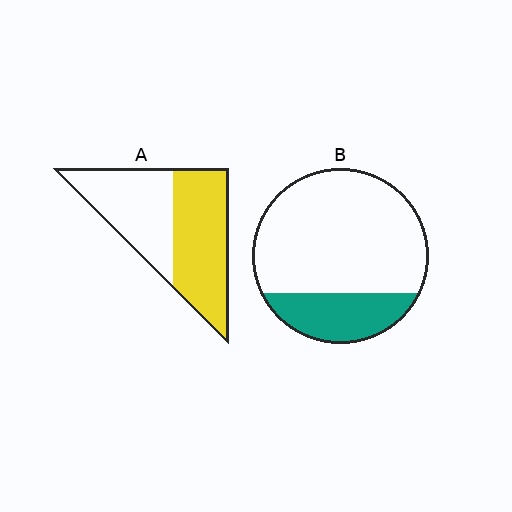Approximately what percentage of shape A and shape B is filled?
A is approximately 55% and B is approximately 25%.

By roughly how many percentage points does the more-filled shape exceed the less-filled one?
By roughly 30 percentage points (A over B).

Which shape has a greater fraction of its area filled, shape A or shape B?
Shape A.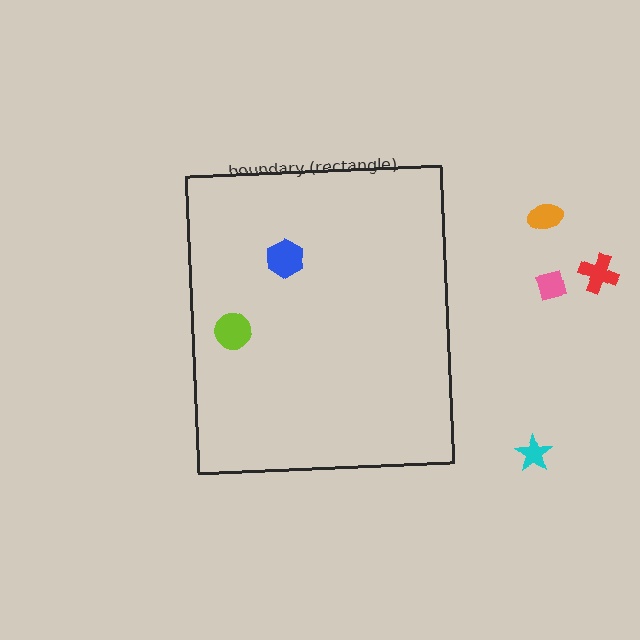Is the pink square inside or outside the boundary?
Outside.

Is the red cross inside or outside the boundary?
Outside.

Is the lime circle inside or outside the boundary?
Inside.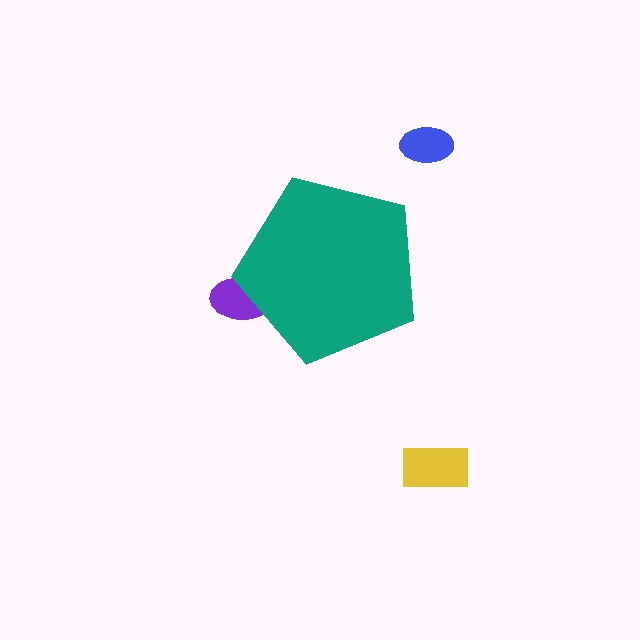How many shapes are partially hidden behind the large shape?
1 shape is partially hidden.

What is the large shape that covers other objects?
A teal pentagon.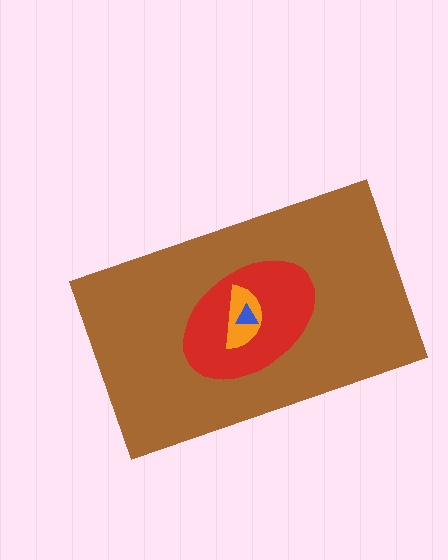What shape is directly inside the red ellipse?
The orange semicircle.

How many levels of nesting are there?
4.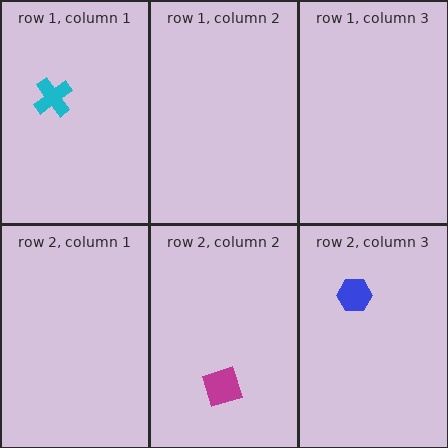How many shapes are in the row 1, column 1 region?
1.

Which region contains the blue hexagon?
The row 2, column 3 region.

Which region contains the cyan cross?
The row 1, column 1 region.